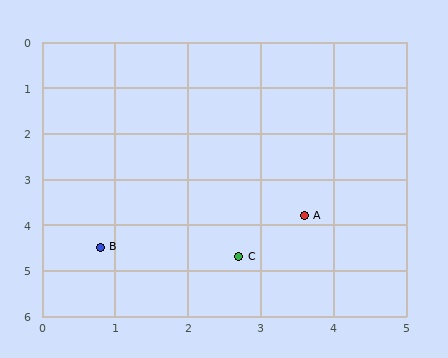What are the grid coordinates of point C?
Point C is at approximately (2.7, 4.7).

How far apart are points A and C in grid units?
Points A and C are about 1.3 grid units apart.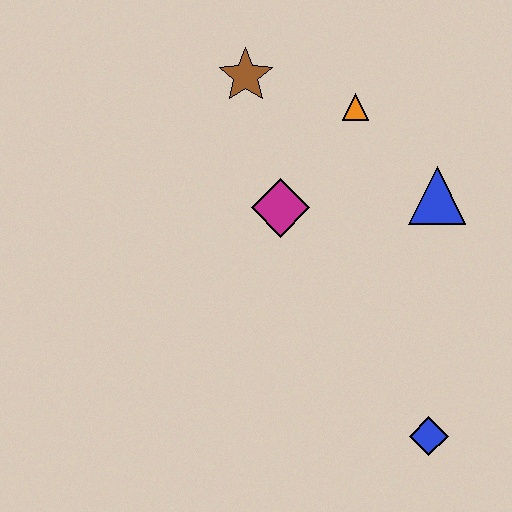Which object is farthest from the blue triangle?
The blue diamond is farthest from the blue triangle.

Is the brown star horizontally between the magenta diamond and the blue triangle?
No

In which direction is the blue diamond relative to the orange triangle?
The blue diamond is below the orange triangle.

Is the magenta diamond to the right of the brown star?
Yes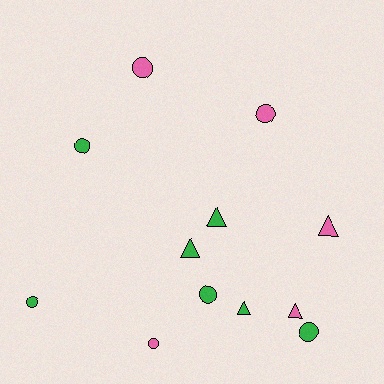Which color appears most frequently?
Green, with 7 objects.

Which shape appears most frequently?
Circle, with 7 objects.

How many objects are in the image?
There are 12 objects.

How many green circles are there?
There are 4 green circles.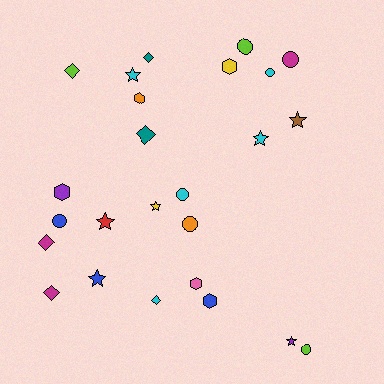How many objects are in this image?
There are 25 objects.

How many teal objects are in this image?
There are 2 teal objects.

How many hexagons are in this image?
There are 5 hexagons.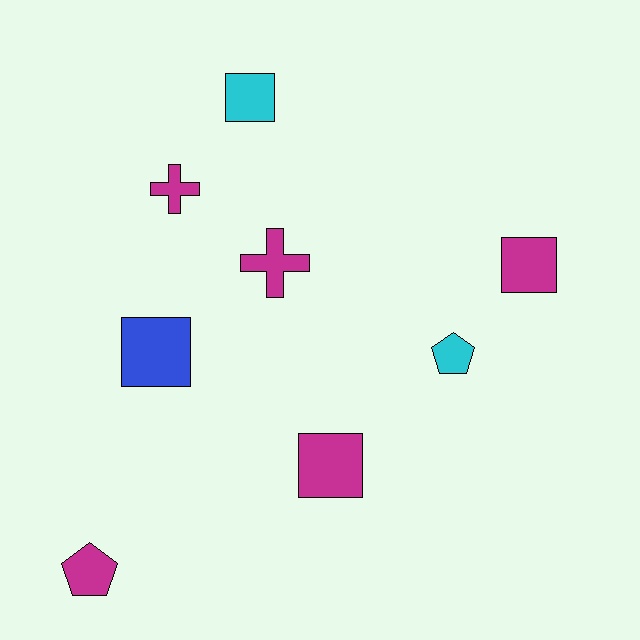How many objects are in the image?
There are 8 objects.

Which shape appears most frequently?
Square, with 4 objects.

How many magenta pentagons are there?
There is 1 magenta pentagon.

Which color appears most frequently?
Magenta, with 5 objects.